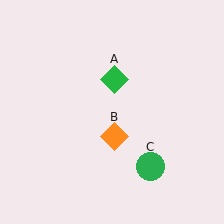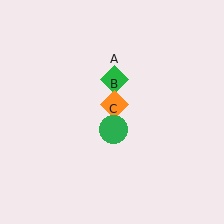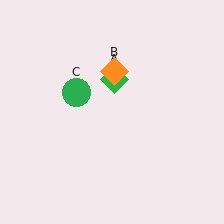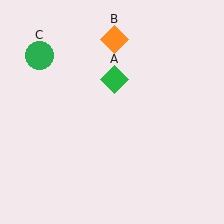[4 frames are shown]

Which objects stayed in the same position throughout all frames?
Green diamond (object A) remained stationary.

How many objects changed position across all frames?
2 objects changed position: orange diamond (object B), green circle (object C).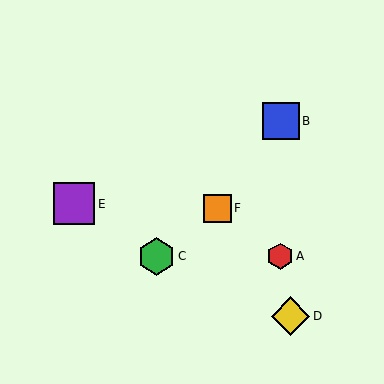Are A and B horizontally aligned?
No, A is at y≈256 and B is at y≈121.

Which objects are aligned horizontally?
Objects A, C are aligned horizontally.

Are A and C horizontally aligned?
Yes, both are at y≈256.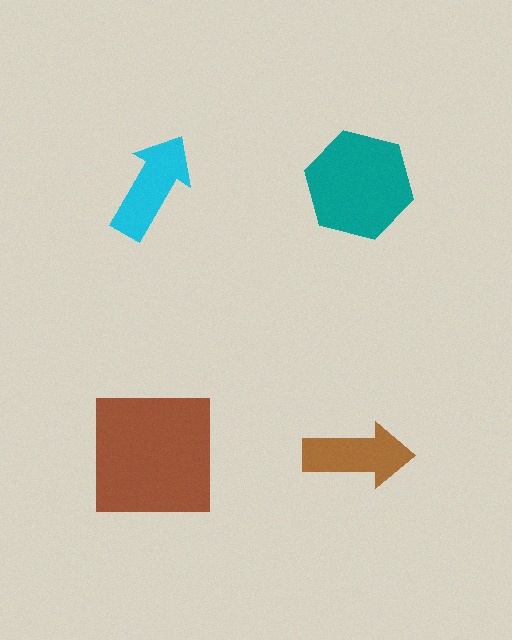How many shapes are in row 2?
2 shapes.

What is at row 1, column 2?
A teal hexagon.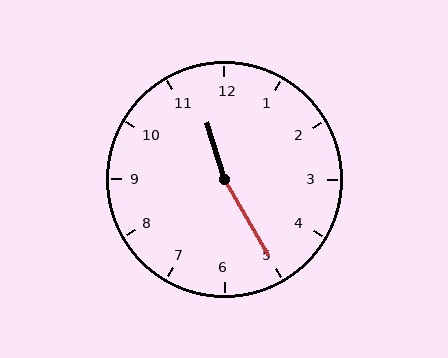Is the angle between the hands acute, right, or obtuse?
It is obtuse.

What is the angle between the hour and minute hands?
Approximately 168 degrees.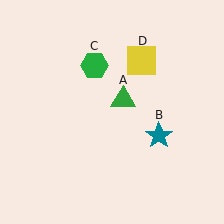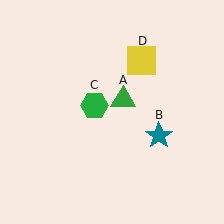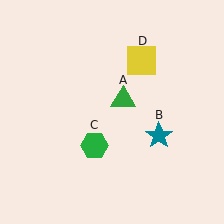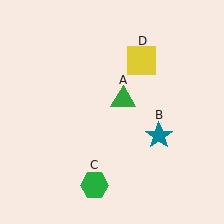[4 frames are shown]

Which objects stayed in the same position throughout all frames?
Green triangle (object A) and teal star (object B) and yellow square (object D) remained stationary.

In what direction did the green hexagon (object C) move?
The green hexagon (object C) moved down.